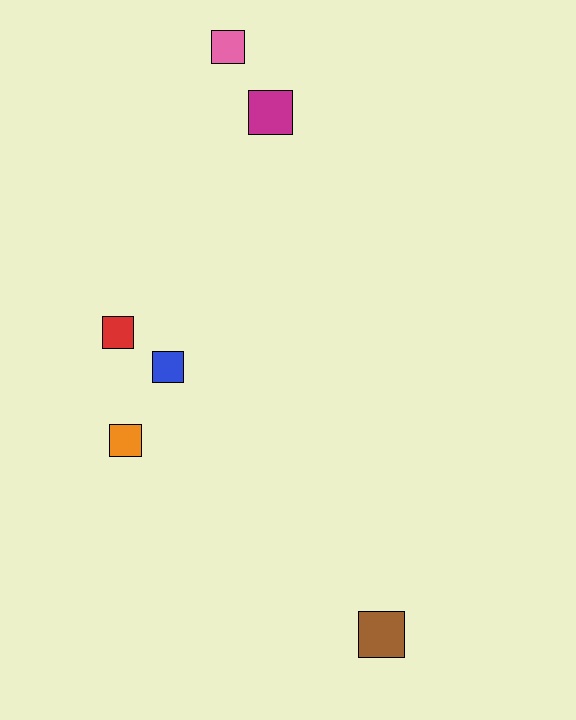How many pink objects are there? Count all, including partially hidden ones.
There is 1 pink object.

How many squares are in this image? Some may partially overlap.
There are 6 squares.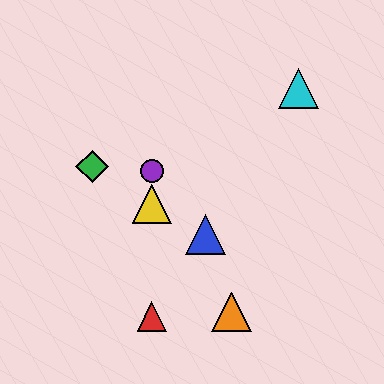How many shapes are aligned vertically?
3 shapes (the red triangle, the yellow triangle, the purple circle) are aligned vertically.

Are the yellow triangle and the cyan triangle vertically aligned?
No, the yellow triangle is at x≈152 and the cyan triangle is at x≈298.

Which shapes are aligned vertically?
The red triangle, the yellow triangle, the purple circle are aligned vertically.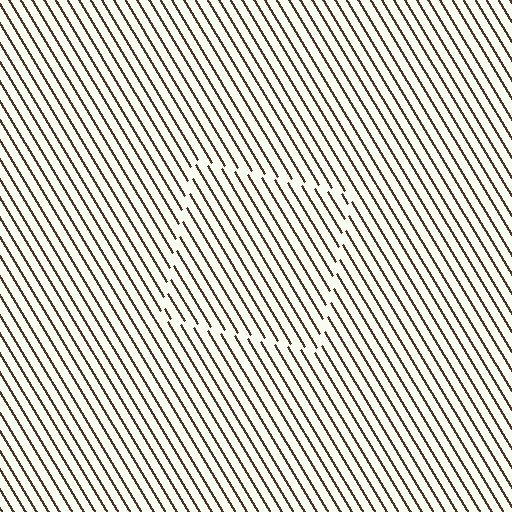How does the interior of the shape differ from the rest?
The interior of the shape contains the same grating, shifted by half a period — the contour is defined by the phase discontinuity where line-ends from the inner and outer gratings abut.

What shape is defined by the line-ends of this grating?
An illusory square. The interior of the shape contains the same grating, shifted by half a period — the contour is defined by the phase discontinuity where line-ends from the inner and outer gratings abut.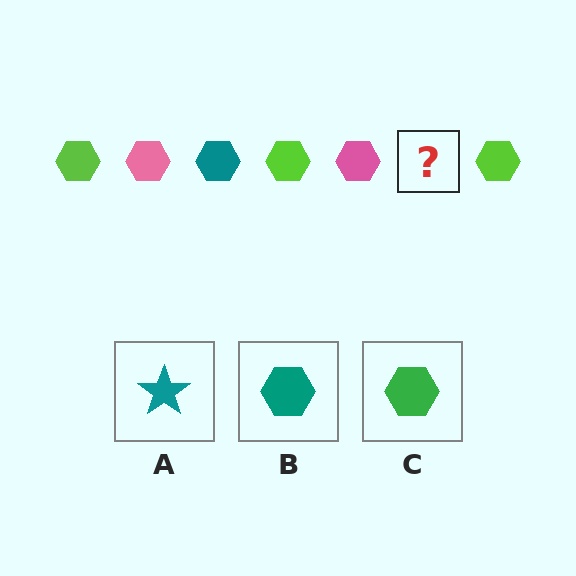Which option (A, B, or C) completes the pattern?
B.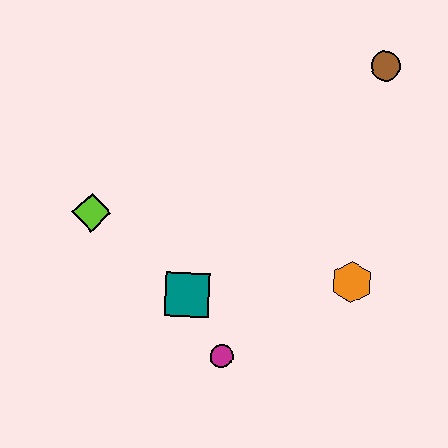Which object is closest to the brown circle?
The orange hexagon is closest to the brown circle.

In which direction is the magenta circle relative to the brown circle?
The magenta circle is below the brown circle.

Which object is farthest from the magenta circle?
The brown circle is farthest from the magenta circle.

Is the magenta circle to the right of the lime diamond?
Yes